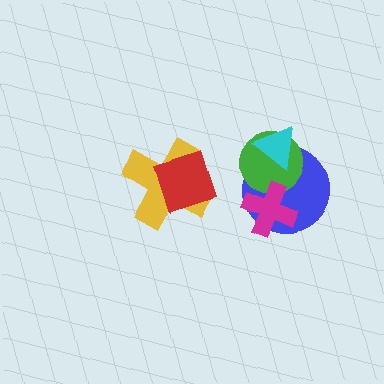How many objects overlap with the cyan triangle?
2 objects overlap with the cyan triangle.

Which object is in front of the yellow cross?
The red diamond is in front of the yellow cross.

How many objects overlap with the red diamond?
1 object overlaps with the red diamond.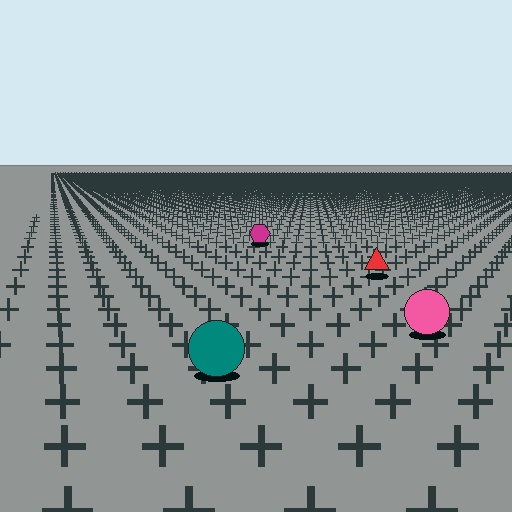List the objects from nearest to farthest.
From nearest to farthest: the teal circle, the pink circle, the red triangle, the magenta hexagon.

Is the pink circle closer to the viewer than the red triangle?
Yes. The pink circle is closer — you can tell from the texture gradient: the ground texture is coarser near it.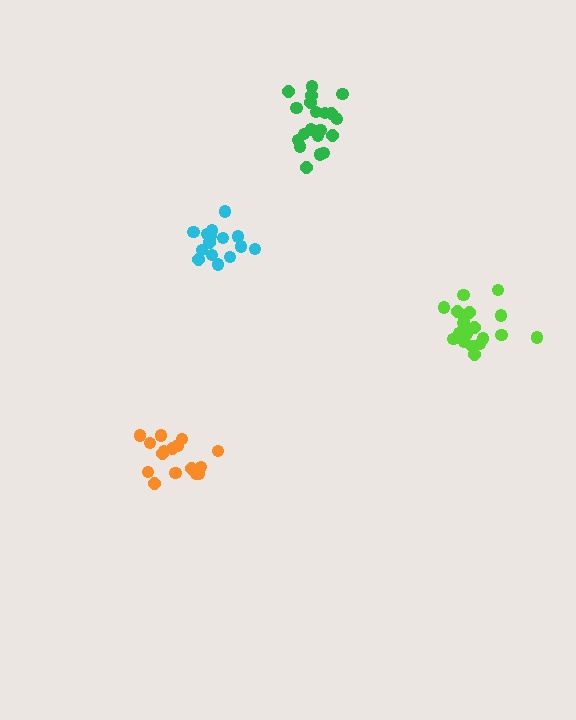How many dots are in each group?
Group 1: 16 dots, Group 2: 16 dots, Group 3: 21 dots, Group 4: 19 dots (72 total).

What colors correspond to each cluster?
The clusters are colored: orange, cyan, green, lime.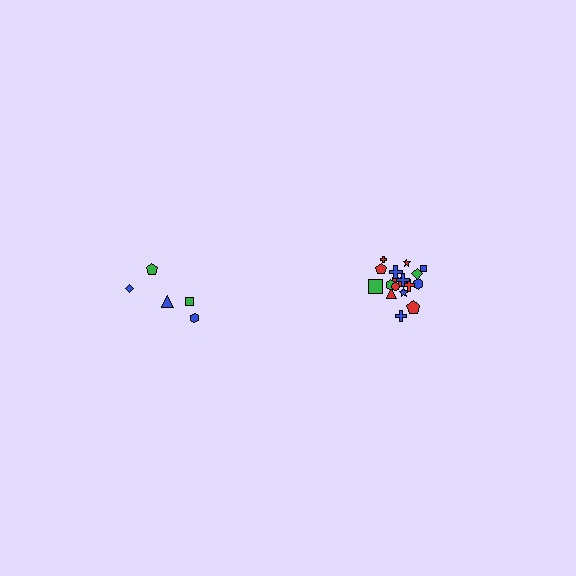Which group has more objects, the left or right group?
The right group.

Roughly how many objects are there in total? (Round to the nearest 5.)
Roughly 25 objects in total.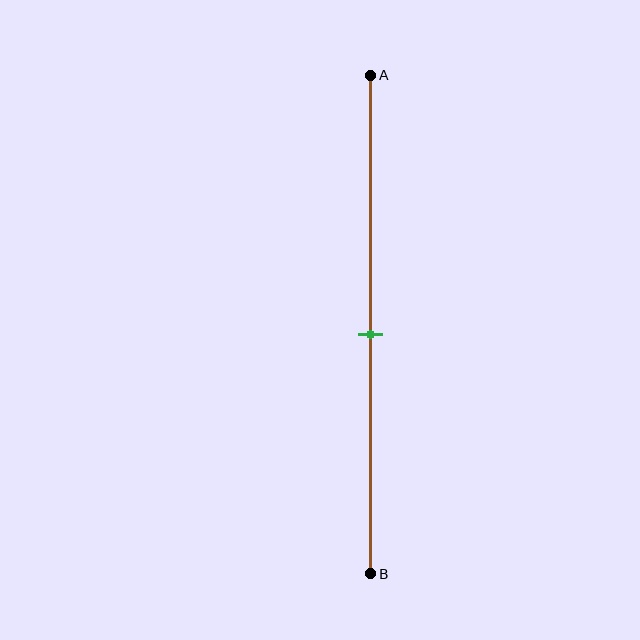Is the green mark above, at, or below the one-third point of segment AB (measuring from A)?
The green mark is below the one-third point of segment AB.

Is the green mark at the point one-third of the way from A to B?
No, the mark is at about 50% from A, not at the 33% one-third point.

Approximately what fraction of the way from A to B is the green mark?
The green mark is approximately 50% of the way from A to B.